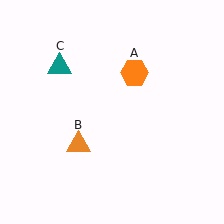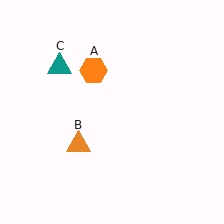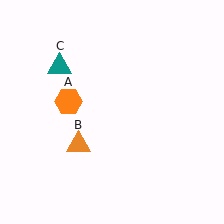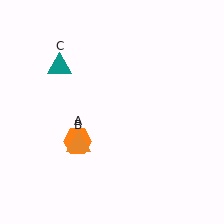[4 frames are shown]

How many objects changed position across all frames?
1 object changed position: orange hexagon (object A).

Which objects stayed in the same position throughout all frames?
Orange triangle (object B) and teal triangle (object C) remained stationary.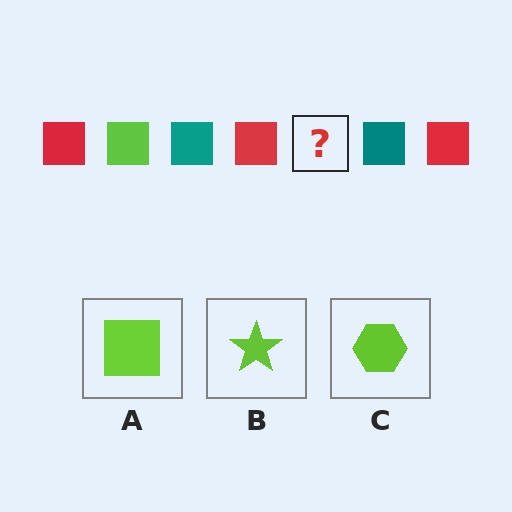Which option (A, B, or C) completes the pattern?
A.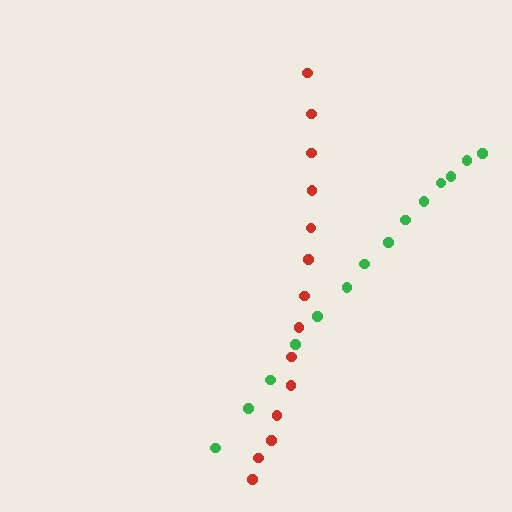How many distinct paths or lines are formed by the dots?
There are 2 distinct paths.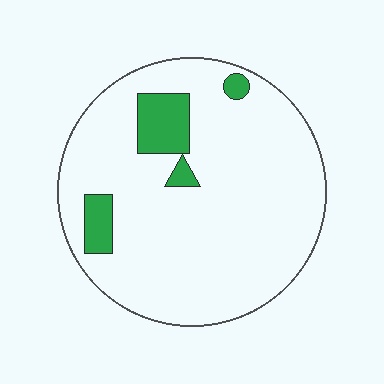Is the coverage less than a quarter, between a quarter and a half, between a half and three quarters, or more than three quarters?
Less than a quarter.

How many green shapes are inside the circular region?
4.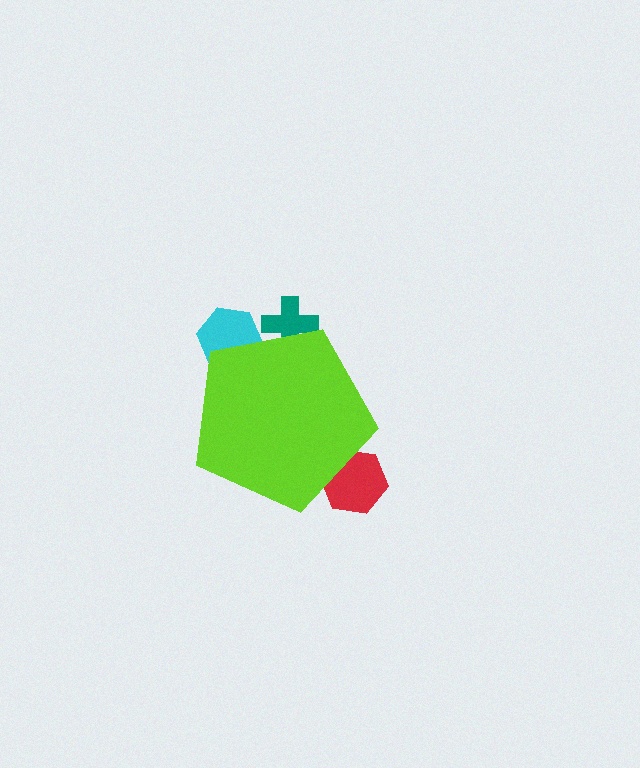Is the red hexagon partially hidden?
Yes, the red hexagon is partially hidden behind the lime pentagon.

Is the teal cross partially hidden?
Yes, the teal cross is partially hidden behind the lime pentagon.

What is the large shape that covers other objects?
A lime pentagon.